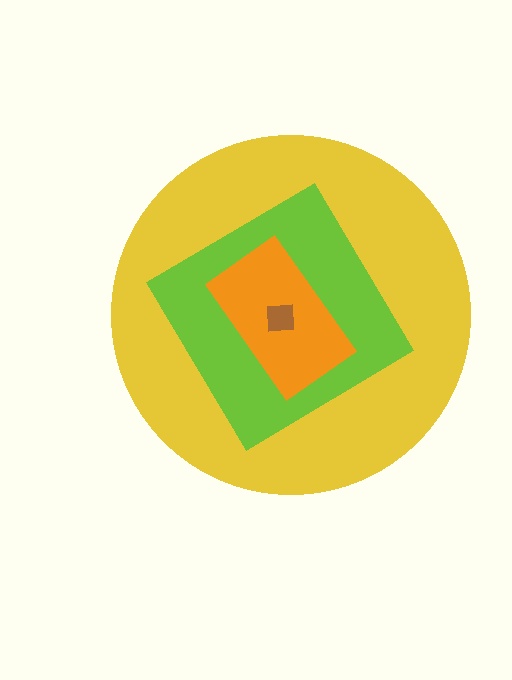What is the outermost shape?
The yellow circle.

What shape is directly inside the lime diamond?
The orange rectangle.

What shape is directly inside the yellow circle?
The lime diamond.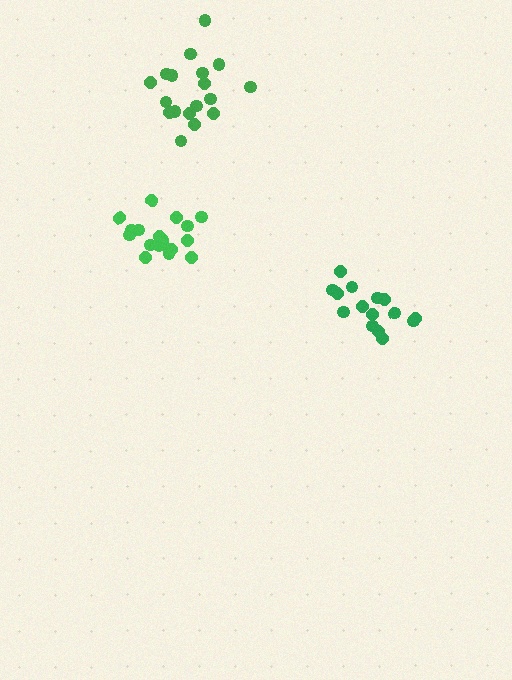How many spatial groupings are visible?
There are 3 spatial groupings.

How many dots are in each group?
Group 1: 18 dots, Group 2: 15 dots, Group 3: 18 dots (51 total).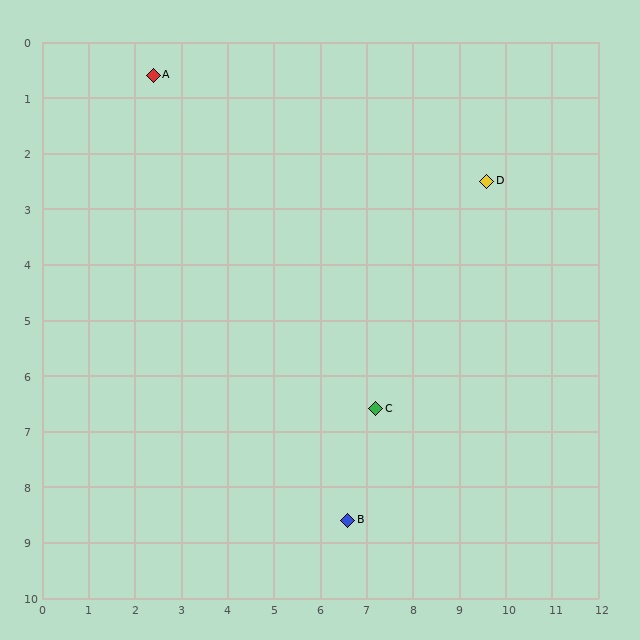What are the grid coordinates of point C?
Point C is at approximately (7.2, 6.6).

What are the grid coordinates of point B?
Point B is at approximately (6.6, 8.6).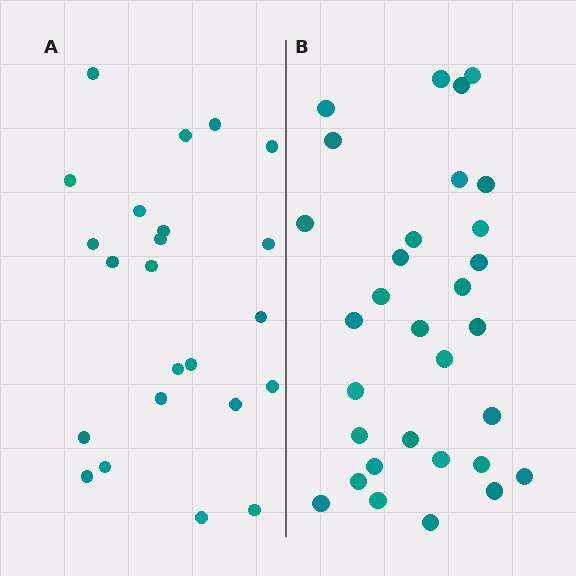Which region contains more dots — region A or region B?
Region B (the right region) has more dots.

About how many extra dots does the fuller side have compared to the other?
Region B has roughly 8 or so more dots than region A.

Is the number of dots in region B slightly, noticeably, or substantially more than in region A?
Region B has noticeably more, but not dramatically so. The ratio is roughly 1.3 to 1.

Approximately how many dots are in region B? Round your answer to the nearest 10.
About 30 dots. (The exact count is 31, which rounds to 30.)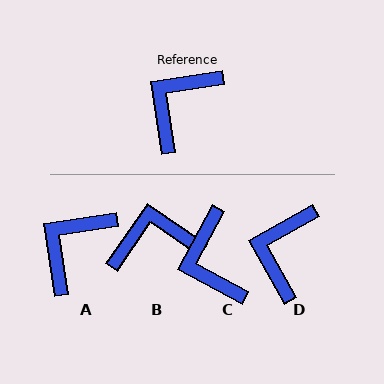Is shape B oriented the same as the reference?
No, it is off by about 43 degrees.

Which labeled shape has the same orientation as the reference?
A.